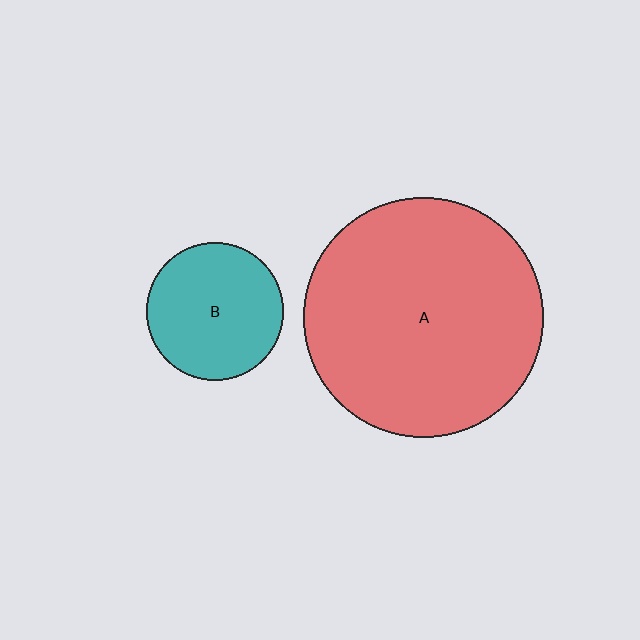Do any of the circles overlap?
No, none of the circles overlap.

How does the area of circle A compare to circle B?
Approximately 3.0 times.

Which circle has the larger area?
Circle A (red).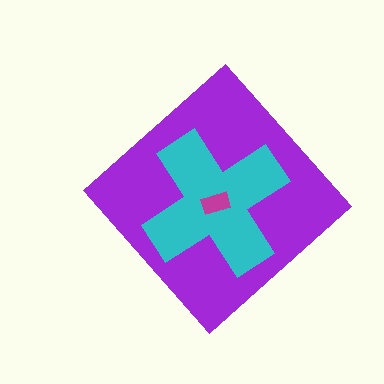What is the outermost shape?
The purple diamond.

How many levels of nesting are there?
3.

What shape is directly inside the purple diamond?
The cyan cross.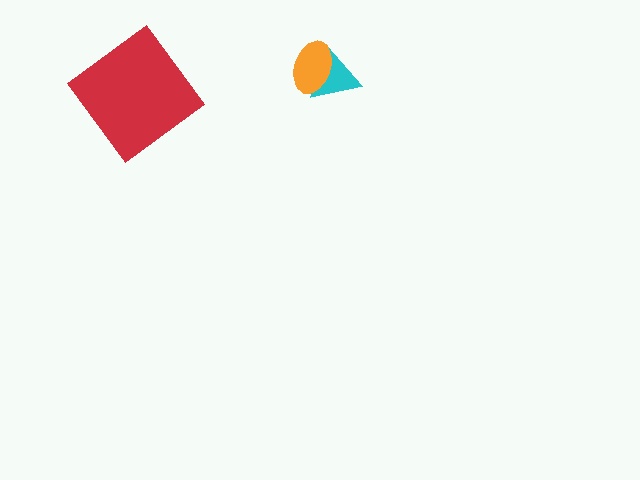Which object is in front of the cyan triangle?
The orange ellipse is in front of the cyan triangle.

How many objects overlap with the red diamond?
0 objects overlap with the red diamond.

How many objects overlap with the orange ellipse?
1 object overlaps with the orange ellipse.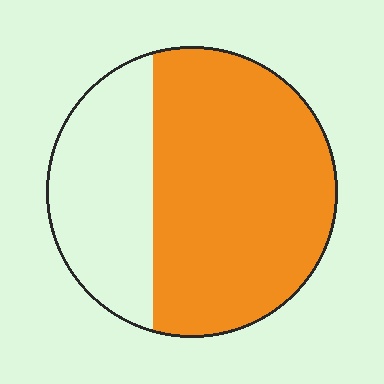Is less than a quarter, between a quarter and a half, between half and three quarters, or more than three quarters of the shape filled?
Between half and three quarters.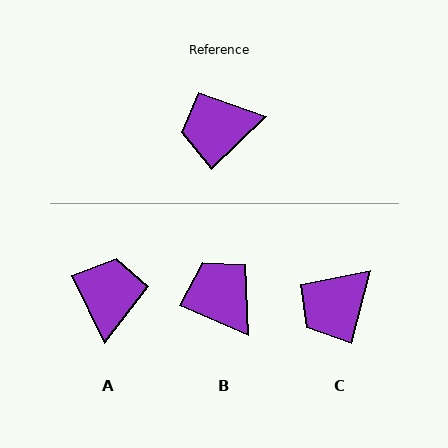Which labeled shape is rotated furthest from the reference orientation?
A, about 108 degrees away.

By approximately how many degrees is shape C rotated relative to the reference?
Approximately 31 degrees counter-clockwise.